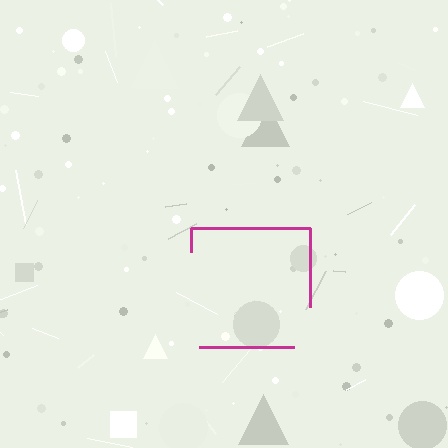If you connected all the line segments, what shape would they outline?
They would outline a square.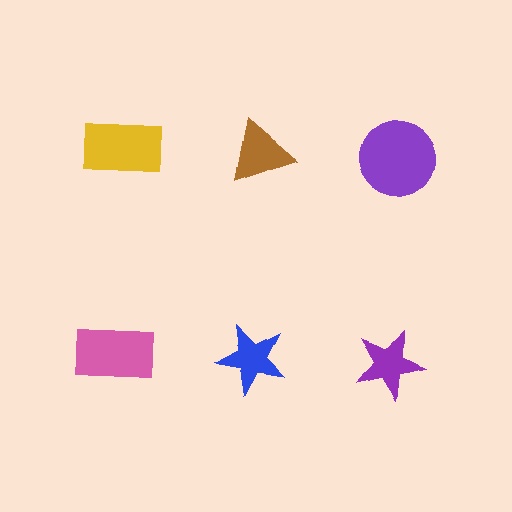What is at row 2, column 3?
A purple star.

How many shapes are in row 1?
3 shapes.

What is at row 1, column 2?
A brown triangle.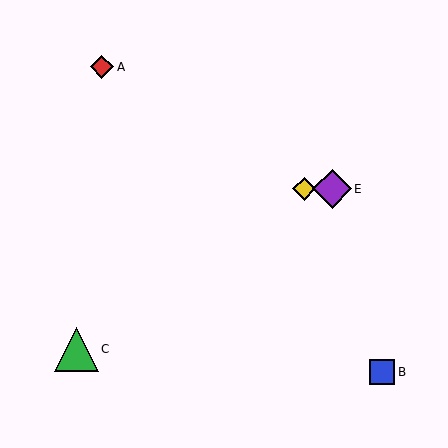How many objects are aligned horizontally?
2 objects (D, E) are aligned horizontally.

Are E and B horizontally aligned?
No, E is at y≈189 and B is at y≈372.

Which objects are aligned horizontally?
Objects D, E are aligned horizontally.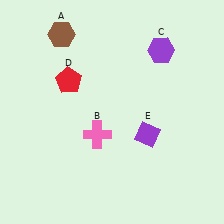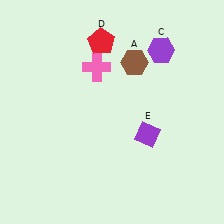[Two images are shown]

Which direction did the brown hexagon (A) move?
The brown hexagon (A) moved right.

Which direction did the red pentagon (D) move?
The red pentagon (D) moved up.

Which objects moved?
The objects that moved are: the brown hexagon (A), the pink cross (B), the red pentagon (D).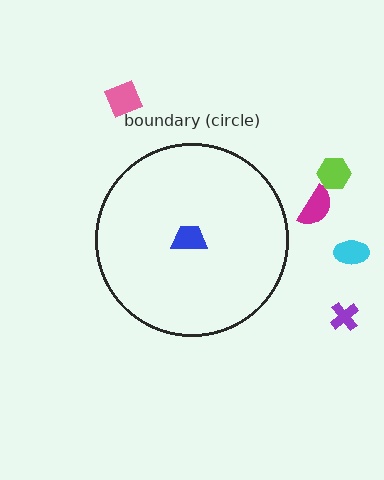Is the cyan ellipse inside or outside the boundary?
Outside.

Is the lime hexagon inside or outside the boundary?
Outside.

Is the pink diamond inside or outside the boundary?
Outside.